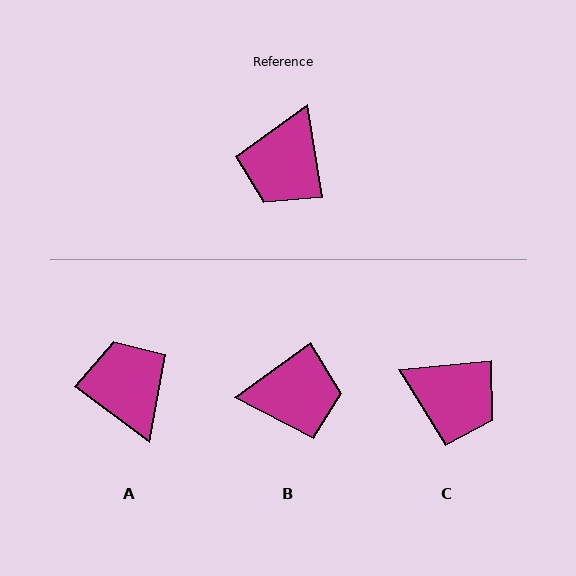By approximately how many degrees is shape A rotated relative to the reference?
Approximately 136 degrees clockwise.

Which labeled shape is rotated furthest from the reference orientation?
A, about 136 degrees away.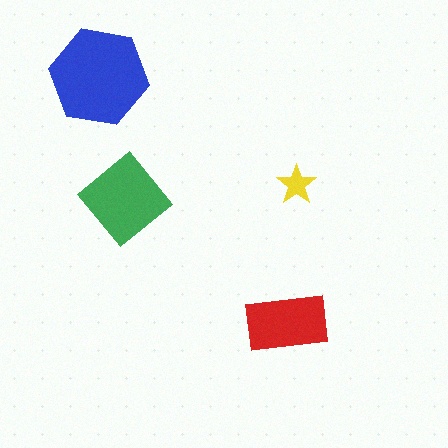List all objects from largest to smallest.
The blue hexagon, the green diamond, the red rectangle, the yellow star.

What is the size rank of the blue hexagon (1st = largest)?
1st.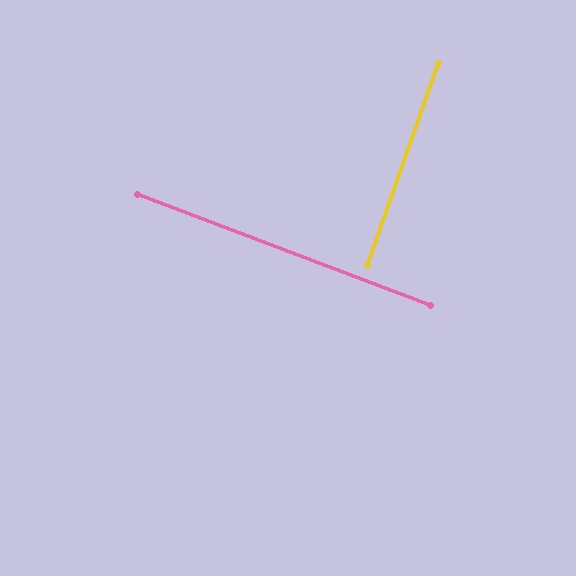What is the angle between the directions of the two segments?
Approximately 88 degrees.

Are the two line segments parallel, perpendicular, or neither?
Perpendicular — they meet at approximately 88°.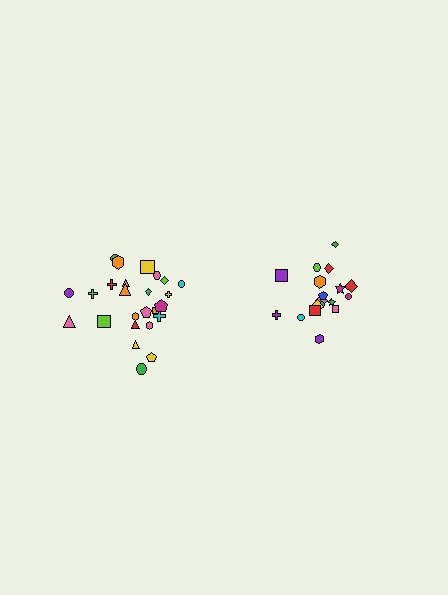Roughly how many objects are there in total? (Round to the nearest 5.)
Roughly 45 objects in total.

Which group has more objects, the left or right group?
The left group.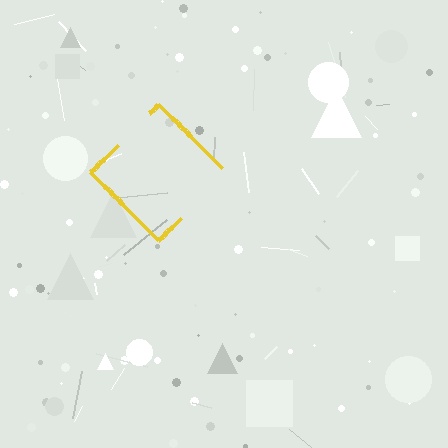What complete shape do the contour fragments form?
The contour fragments form a diamond.